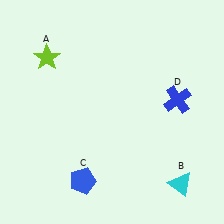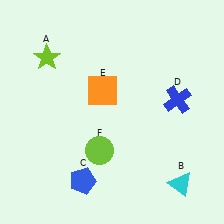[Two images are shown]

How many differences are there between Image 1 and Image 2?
There are 2 differences between the two images.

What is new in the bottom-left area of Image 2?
A lime circle (F) was added in the bottom-left area of Image 2.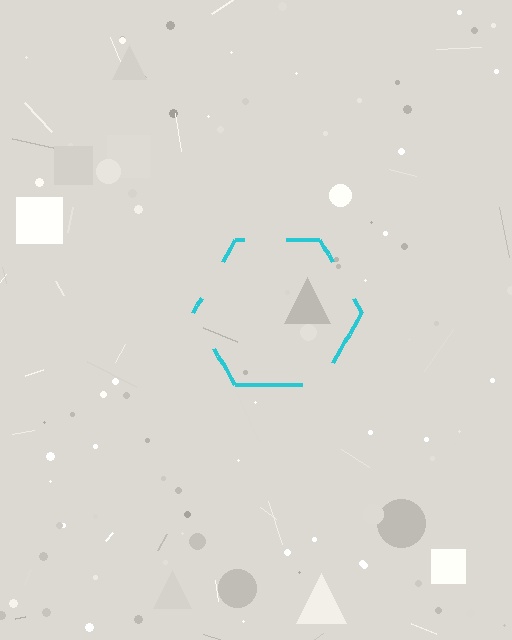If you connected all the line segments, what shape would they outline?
They would outline a hexagon.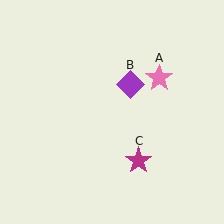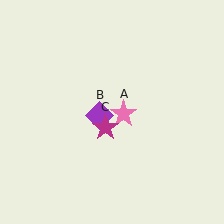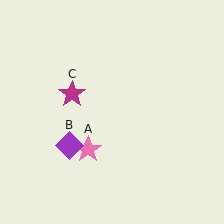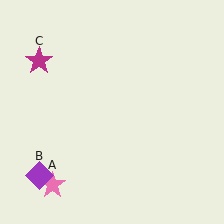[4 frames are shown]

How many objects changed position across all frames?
3 objects changed position: pink star (object A), purple diamond (object B), magenta star (object C).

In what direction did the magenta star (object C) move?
The magenta star (object C) moved up and to the left.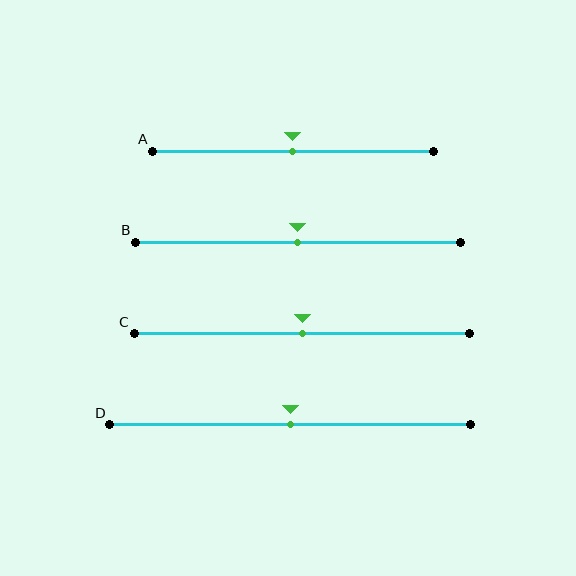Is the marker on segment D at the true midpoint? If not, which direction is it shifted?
Yes, the marker on segment D is at the true midpoint.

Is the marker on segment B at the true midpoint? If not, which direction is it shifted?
Yes, the marker on segment B is at the true midpoint.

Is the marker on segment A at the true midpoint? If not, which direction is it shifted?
Yes, the marker on segment A is at the true midpoint.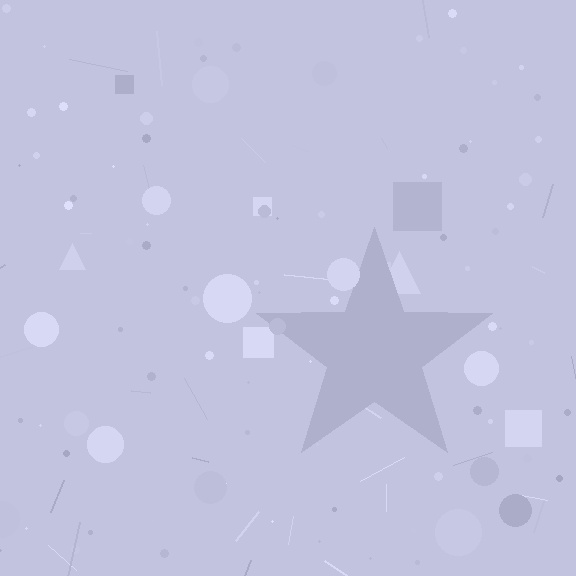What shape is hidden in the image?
A star is hidden in the image.